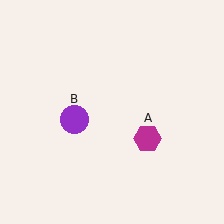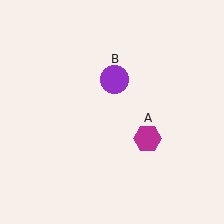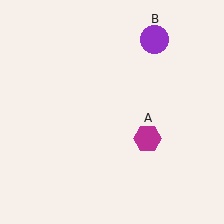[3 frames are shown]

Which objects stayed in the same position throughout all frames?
Magenta hexagon (object A) remained stationary.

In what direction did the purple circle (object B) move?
The purple circle (object B) moved up and to the right.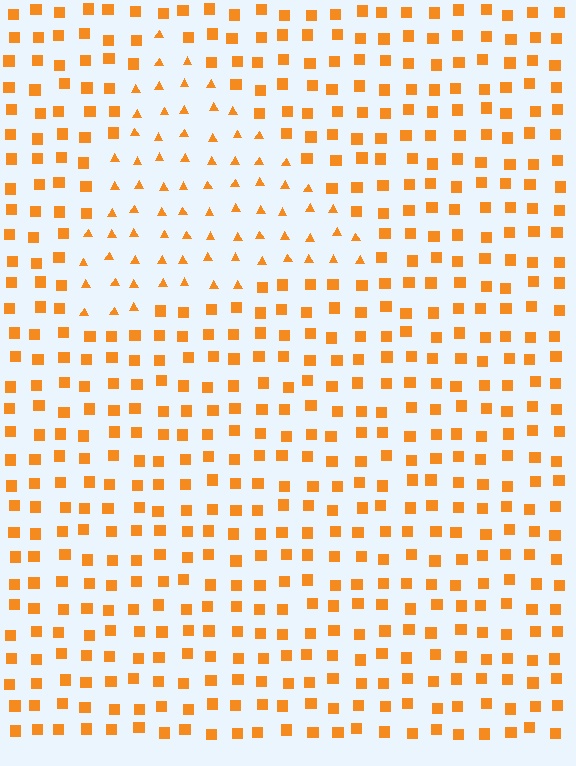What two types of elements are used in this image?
The image uses triangles inside the triangle region and squares outside it.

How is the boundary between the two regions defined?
The boundary is defined by a change in element shape: triangles inside vs. squares outside. All elements share the same color and spacing.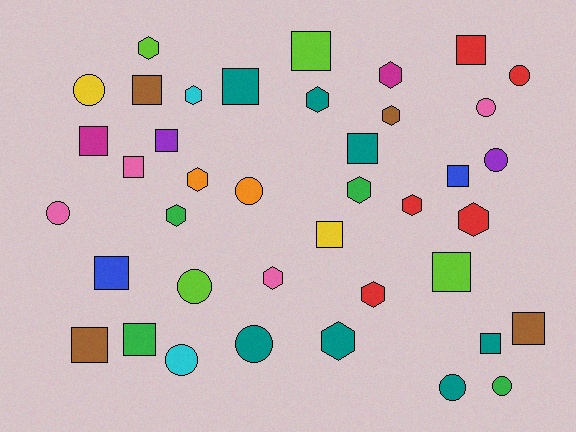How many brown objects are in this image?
There are 4 brown objects.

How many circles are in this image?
There are 11 circles.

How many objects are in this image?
There are 40 objects.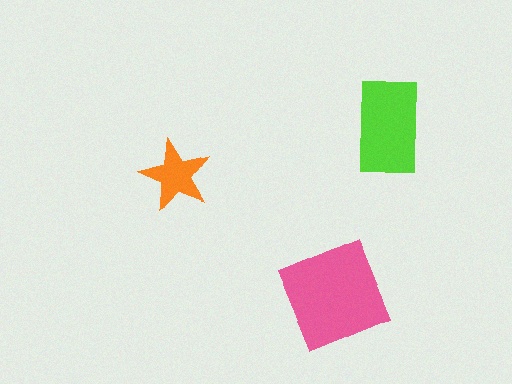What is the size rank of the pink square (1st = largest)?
1st.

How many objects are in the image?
There are 3 objects in the image.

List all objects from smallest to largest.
The orange star, the lime rectangle, the pink square.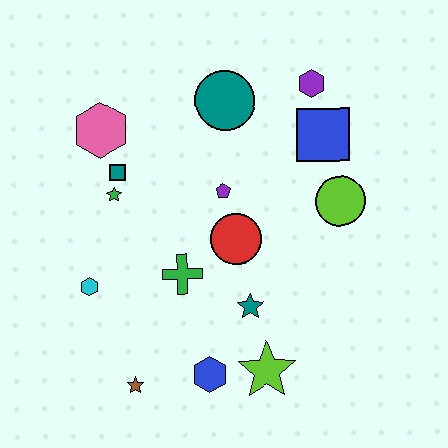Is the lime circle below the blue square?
Yes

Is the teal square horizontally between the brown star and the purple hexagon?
No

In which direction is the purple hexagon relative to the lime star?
The purple hexagon is above the lime star.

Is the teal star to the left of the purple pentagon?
No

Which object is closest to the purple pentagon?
The red circle is closest to the purple pentagon.